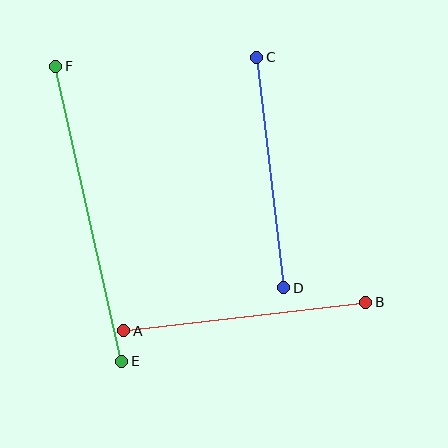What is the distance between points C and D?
The distance is approximately 232 pixels.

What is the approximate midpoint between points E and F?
The midpoint is at approximately (89, 214) pixels.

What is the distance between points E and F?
The distance is approximately 302 pixels.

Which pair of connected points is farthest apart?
Points E and F are farthest apart.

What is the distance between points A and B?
The distance is approximately 244 pixels.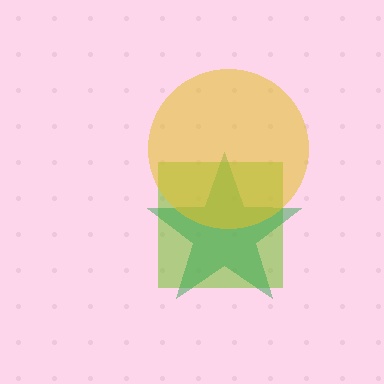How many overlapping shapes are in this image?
There are 3 overlapping shapes in the image.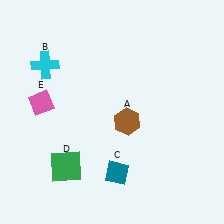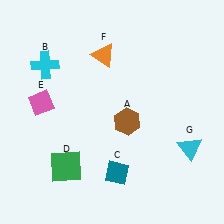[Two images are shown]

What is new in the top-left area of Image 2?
An orange triangle (F) was added in the top-left area of Image 2.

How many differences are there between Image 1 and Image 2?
There are 2 differences between the two images.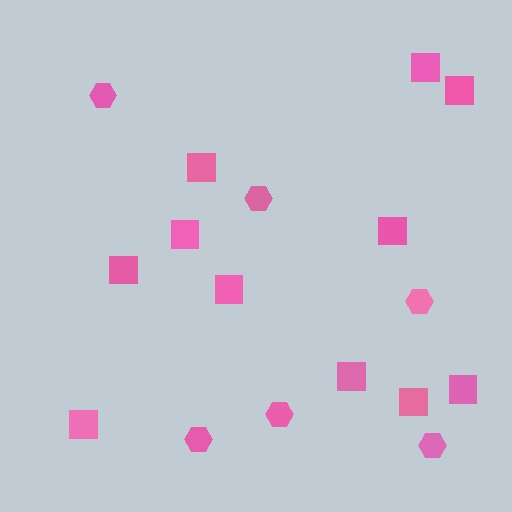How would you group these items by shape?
There are 2 groups: one group of squares (11) and one group of hexagons (6).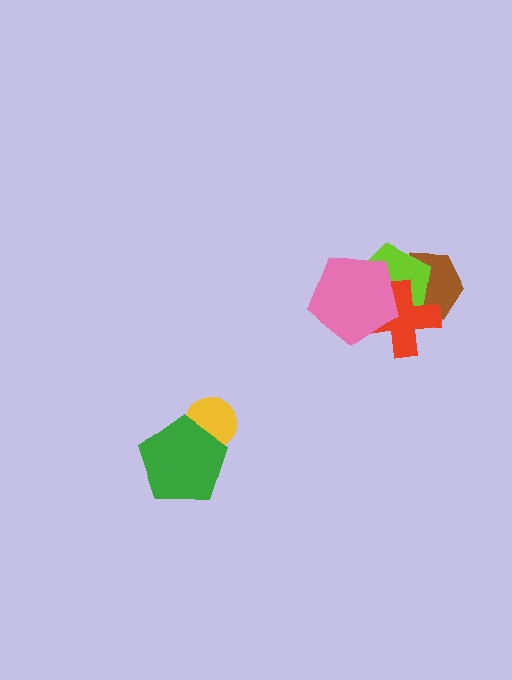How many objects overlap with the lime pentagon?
3 objects overlap with the lime pentagon.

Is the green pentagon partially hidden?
No, no other shape covers it.